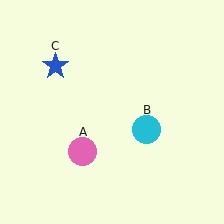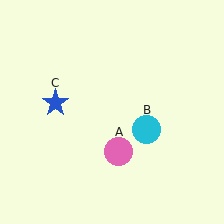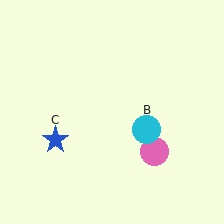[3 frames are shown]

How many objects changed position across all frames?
2 objects changed position: pink circle (object A), blue star (object C).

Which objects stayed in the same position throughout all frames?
Cyan circle (object B) remained stationary.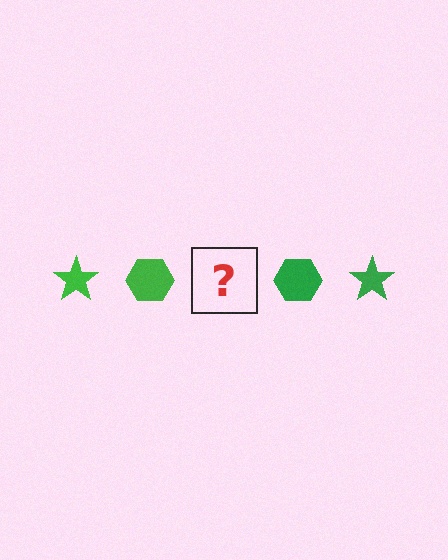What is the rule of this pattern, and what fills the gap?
The rule is that the pattern cycles through star, hexagon shapes in green. The gap should be filled with a green star.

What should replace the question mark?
The question mark should be replaced with a green star.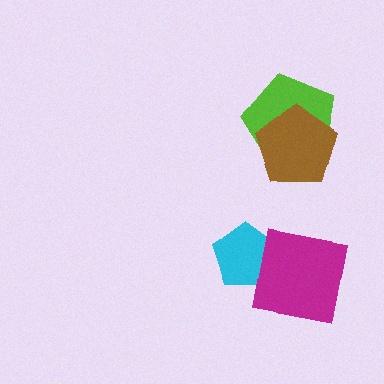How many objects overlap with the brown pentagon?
1 object overlaps with the brown pentagon.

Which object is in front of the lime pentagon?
The brown pentagon is in front of the lime pentagon.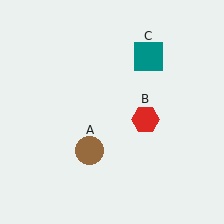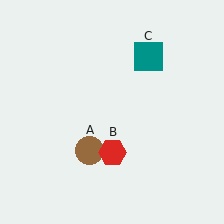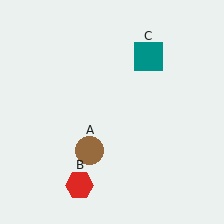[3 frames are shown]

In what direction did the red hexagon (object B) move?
The red hexagon (object B) moved down and to the left.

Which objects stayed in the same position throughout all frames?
Brown circle (object A) and teal square (object C) remained stationary.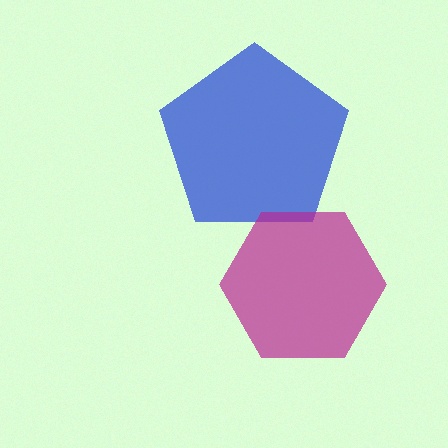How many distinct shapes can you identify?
There are 2 distinct shapes: a blue pentagon, a magenta hexagon.